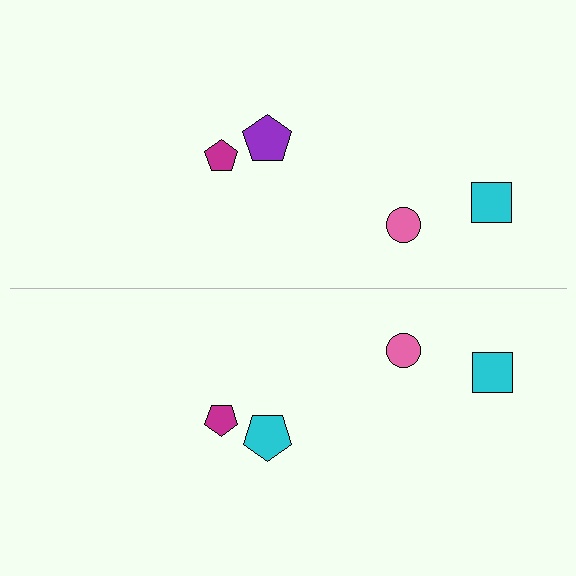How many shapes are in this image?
There are 8 shapes in this image.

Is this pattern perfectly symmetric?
No, the pattern is not perfectly symmetric. The cyan pentagon on the bottom side breaks the symmetry — its mirror counterpart is purple.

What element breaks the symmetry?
The cyan pentagon on the bottom side breaks the symmetry — its mirror counterpart is purple.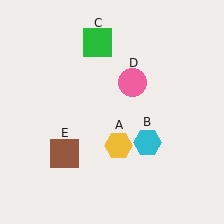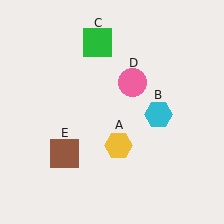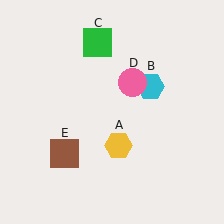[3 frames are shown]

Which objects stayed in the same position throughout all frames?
Yellow hexagon (object A) and green square (object C) and pink circle (object D) and brown square (object E) remained stationary.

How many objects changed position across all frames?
1 object changed position: cyan hexagon (object B).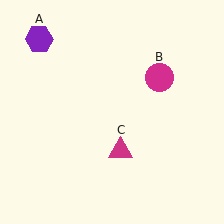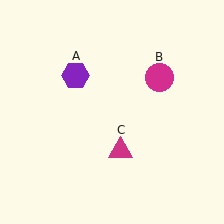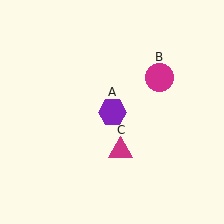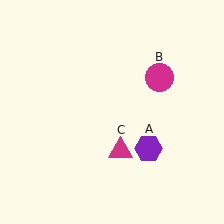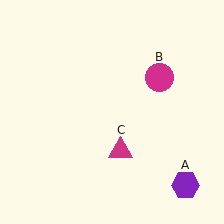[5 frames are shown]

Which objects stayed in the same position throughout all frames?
Magenta circle (object B) and magenta triangle (object C) remained stationary.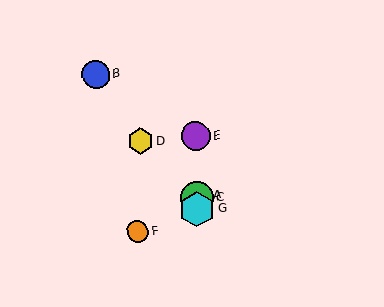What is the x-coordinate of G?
Object G is at x≈197.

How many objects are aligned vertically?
4 objects (A, C, E, G) are aligned vertically.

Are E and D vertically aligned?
No, E is at x≈195 and D is at x≈140.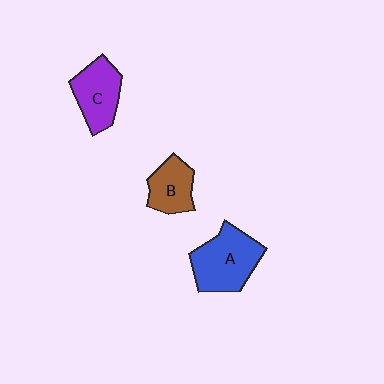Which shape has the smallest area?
Shape B (brown).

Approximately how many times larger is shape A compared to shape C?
Approximately 1.3 times.